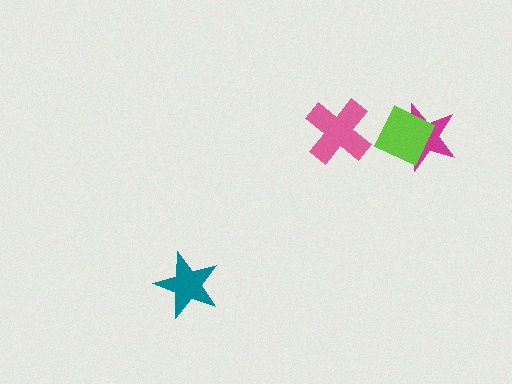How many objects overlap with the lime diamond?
1 object overlaps with the lime diamond.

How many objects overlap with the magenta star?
1 object overlaps with the magenta star.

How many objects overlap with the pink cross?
0 objects overlap with the pink cross.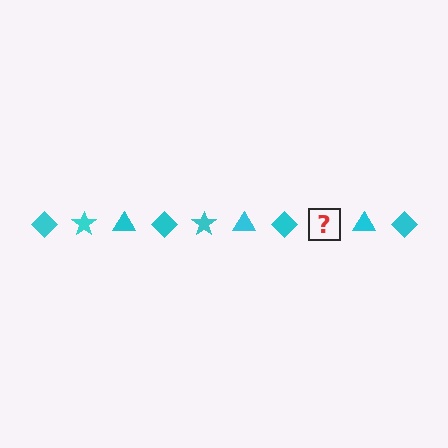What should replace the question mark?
The question mark should be replaced with a cyan star.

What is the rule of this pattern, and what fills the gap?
The rule is that the pattern cycles through diamond, star, triangle shapes in cyan. The gap should be filled with a cyan star.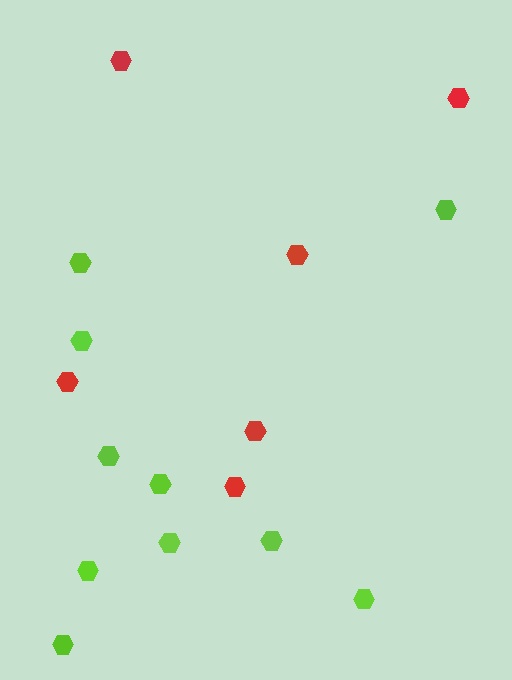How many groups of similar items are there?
There are 2 groups: one group of lime hexagons (10) and one group of red hexagons (6).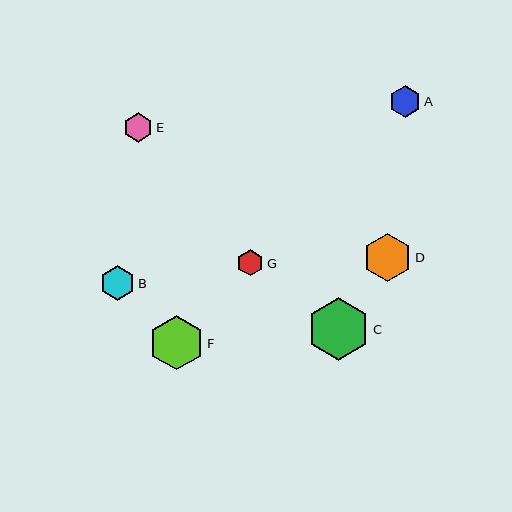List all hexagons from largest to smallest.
From largest to smallest: C, F, D, B, A, E, G.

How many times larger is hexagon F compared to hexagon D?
Hexagon F is approximately 1.1 times the size of hexagon D.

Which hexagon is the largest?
Hexagon C is the largest with a size of approximately 63 pixels.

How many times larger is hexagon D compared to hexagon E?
Hexagon D is approximately 1.6 times the size of hexagon E.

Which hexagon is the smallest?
Hexagon G is the smallest with a size of approximately 27 pixels.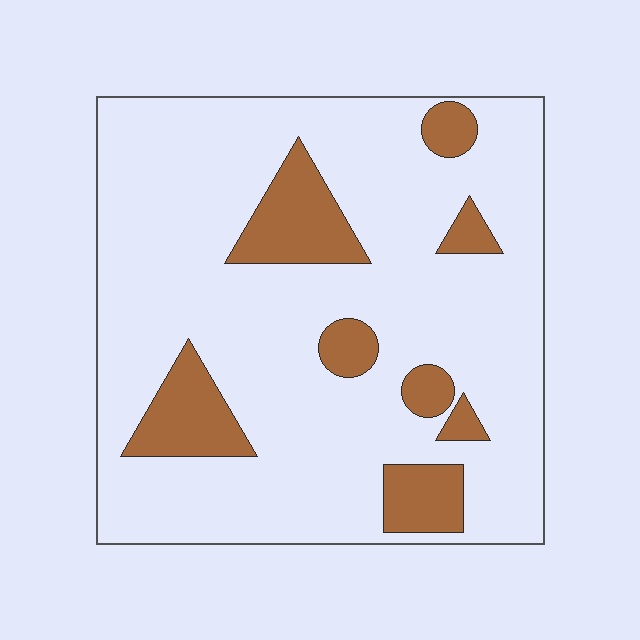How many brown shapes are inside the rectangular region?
8.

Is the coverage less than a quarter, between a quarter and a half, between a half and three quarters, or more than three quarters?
Less than a quarter.